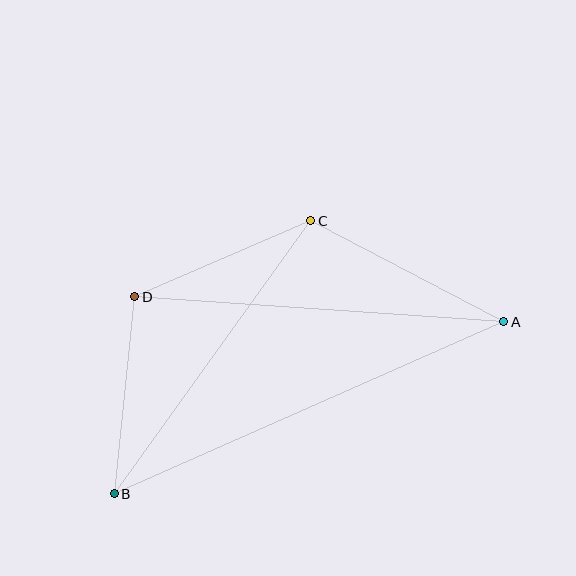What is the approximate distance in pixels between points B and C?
The distance between B and C is approximately 336 pixels.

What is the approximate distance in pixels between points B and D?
The distance between B and D is approximately 198 pixels.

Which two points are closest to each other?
Points C and D are closest to each other.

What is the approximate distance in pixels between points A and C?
The distance between A and C is approximately 218 pixels.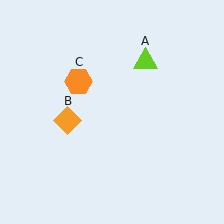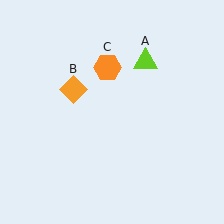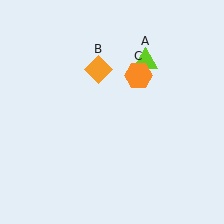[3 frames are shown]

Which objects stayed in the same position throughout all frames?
Lime triangle (object A) remained stationary.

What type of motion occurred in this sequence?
The orange diamond (object B), orange hexagon (object C) rotated clockwise around the center of the scene.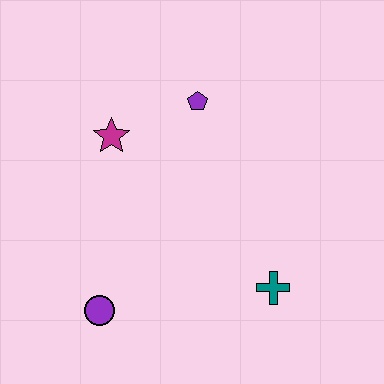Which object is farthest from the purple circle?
The purple pentagon is farthest from the purple circle.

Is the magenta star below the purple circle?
No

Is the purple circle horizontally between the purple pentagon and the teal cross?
No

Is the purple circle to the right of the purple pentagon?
No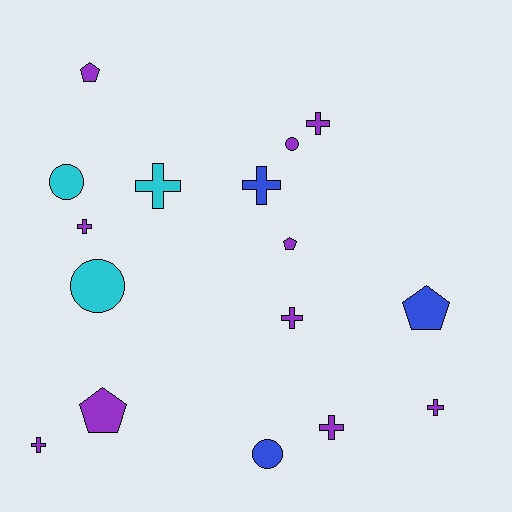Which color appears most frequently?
Purple, with 10 objects.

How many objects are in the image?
There are 16 objects.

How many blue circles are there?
There is 1 blue circle.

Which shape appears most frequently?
Cross, with 8 objects.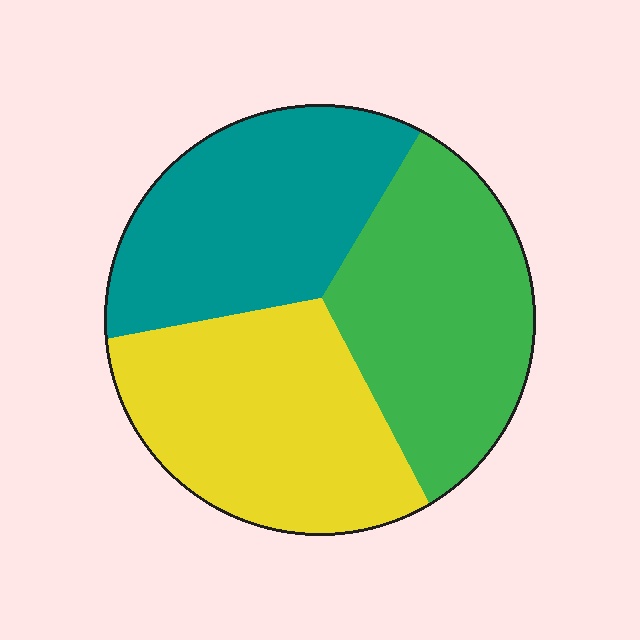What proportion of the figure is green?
Green takes up between a quarter and a half of the figure.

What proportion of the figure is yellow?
Yellow covers 35% of the figure.